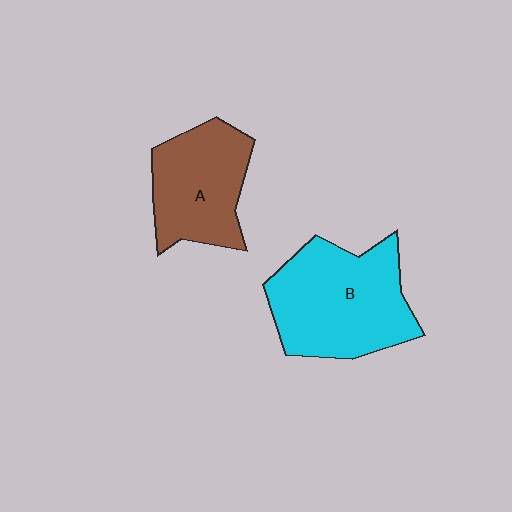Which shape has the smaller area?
Shape A (brown).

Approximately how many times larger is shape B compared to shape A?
Approximately 1.4 times.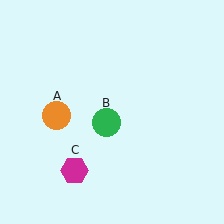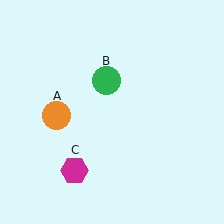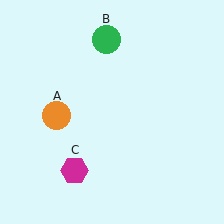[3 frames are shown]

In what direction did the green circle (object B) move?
The green circle (object B) moved up.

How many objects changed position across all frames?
1 object changed position: green circle (object B).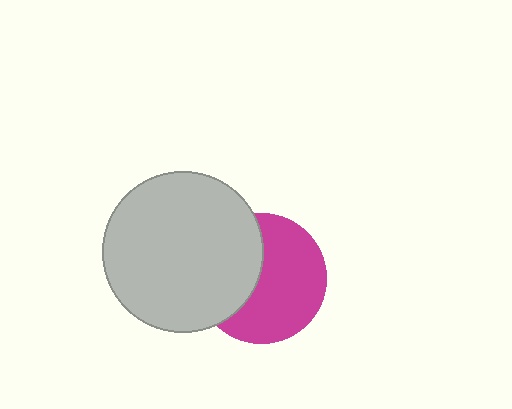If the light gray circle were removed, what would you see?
You would see the complete magenta circle.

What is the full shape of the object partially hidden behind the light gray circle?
The partially hidden object is a magenta circle.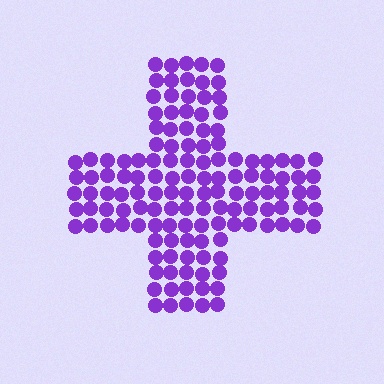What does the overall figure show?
The overall figure shows a cross.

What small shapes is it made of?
It is made of small circles.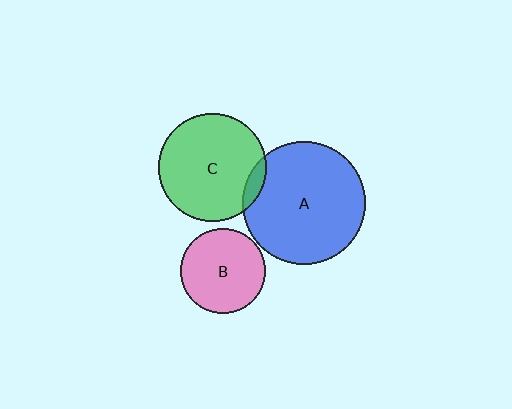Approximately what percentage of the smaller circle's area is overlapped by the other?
Approximately 10%.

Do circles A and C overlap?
Yes.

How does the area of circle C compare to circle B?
Approximately 1.6 times.